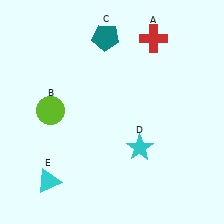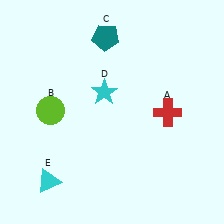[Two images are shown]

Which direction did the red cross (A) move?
The red cross (A) moved down.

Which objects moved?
The objects that moved are: the red cross (A), the cyan star (D).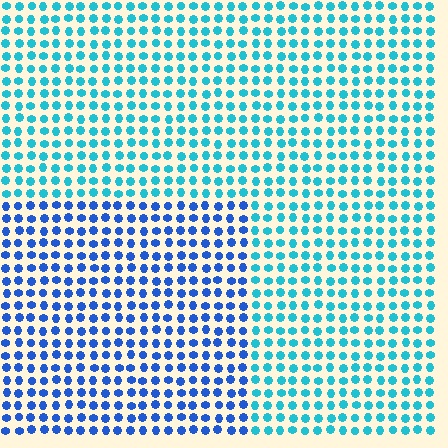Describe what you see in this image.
The image is filled with small cyan elements in a uniform arrangement. A rectangle-shaped region is visible where the elements are tinted to a slightly different hue, forming a subtle color boundary.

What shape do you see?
I see a rectangle.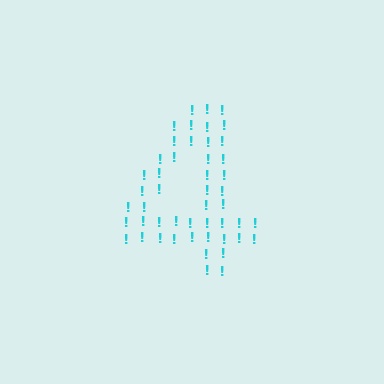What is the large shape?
The large shape is the digit 4.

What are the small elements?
The small elements are exclamation marks.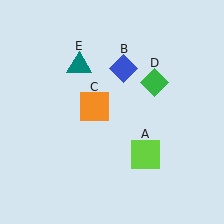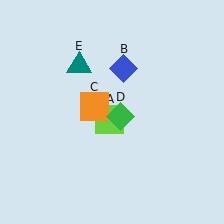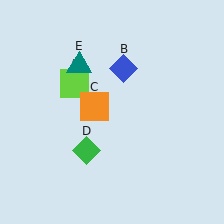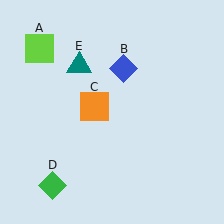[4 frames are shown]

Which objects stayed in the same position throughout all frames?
Blue diamond (object B) and orange square (object C) and teal triangle (object E) remained stationary.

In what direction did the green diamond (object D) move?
The green diamond (object D) moved down and to the left.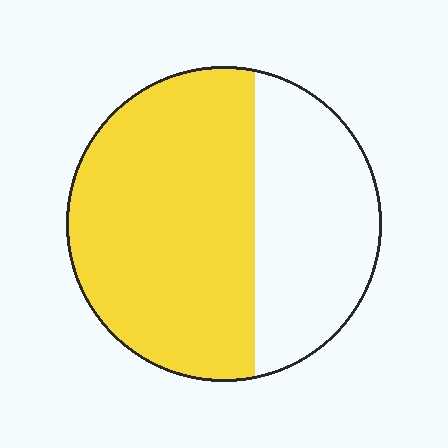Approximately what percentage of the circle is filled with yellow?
Approximately 60%.